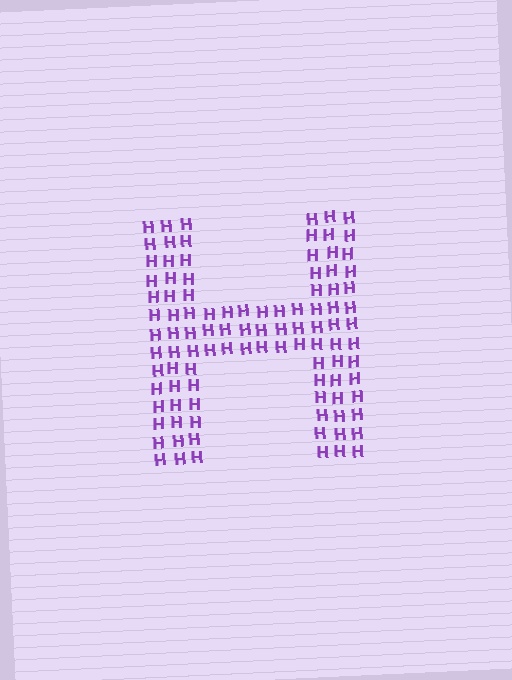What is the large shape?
The large shape is the letter H.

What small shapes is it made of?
It is made of small letter H's.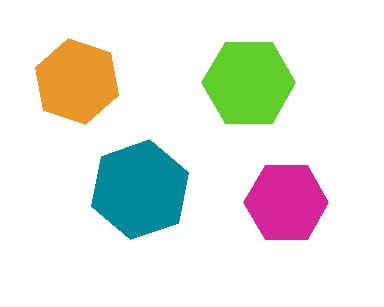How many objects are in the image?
There are 4 objects in the image.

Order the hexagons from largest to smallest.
the teal one, the lime one, the orange one, the magenta one.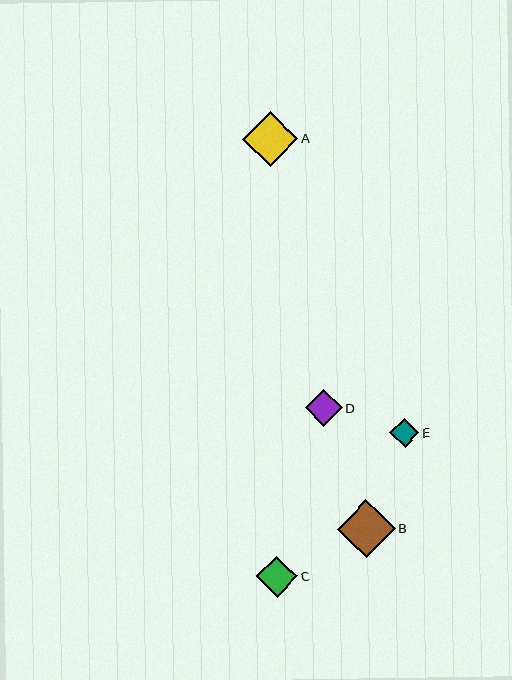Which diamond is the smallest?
Diamond E is the smallest with a size of approximately 29 pixels.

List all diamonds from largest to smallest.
From largest to smallest: B, A, C, D, E.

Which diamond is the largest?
Diamond B is the largest with a size of approximately 57 pixels.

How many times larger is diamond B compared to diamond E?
Diamond B is approximately 2.0 times the size of diamond E.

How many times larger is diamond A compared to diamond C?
Diamond A is approximately 1.3 times the size of diamond C.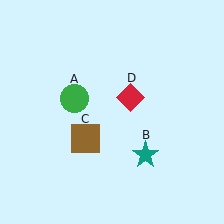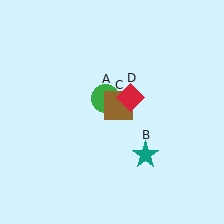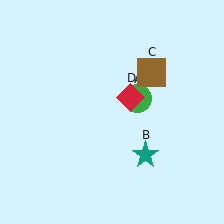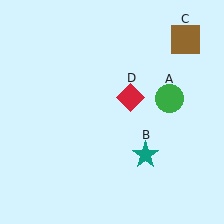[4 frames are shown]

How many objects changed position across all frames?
2 objects changed position: green circle (object A), brown square (object C).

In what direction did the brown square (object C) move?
The brown square (object C) moved up and to the right.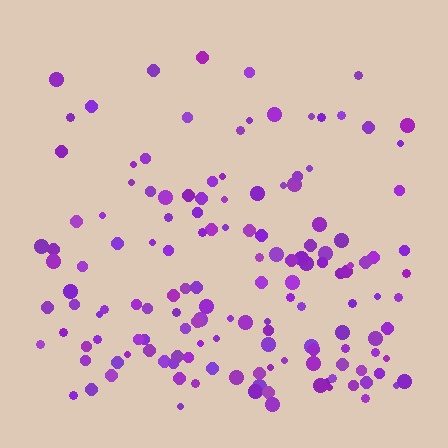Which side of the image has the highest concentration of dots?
The bottom.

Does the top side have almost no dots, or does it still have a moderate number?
Still a moderate number, just noticeably fewer than the bottom.